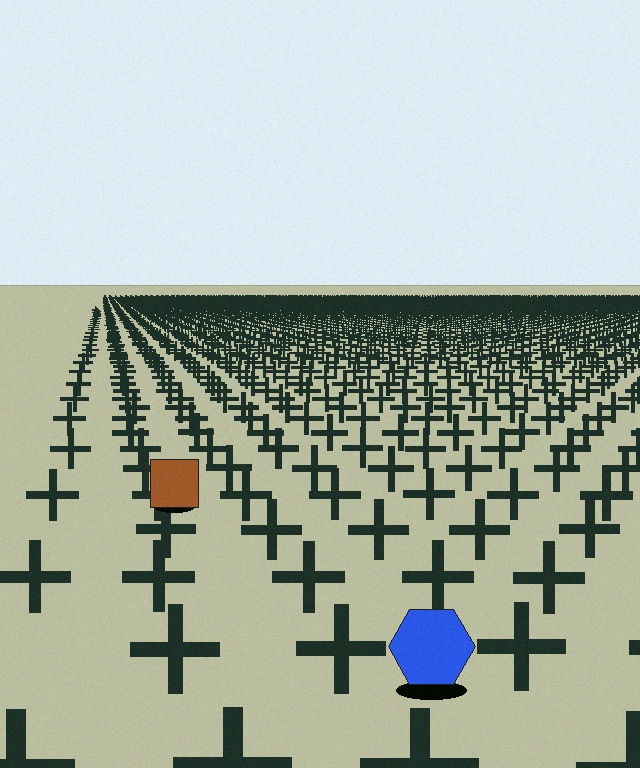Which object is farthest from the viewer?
The brown square is farthest from the viewer. It appears smaller and the ground texture around it is denser.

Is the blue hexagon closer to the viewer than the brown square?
Yes. The blue hexagon is closer — you can tell from the texture gradient: the ground texture is coarser near it.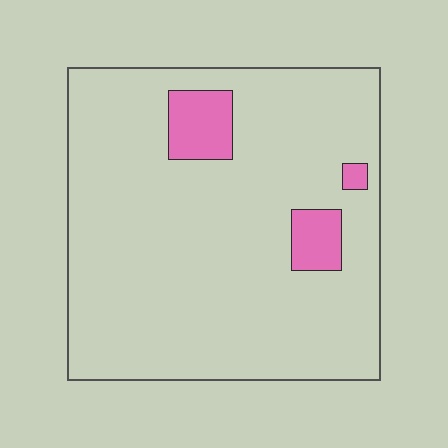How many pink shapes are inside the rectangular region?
3.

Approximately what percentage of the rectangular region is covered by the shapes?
Approximately 10%.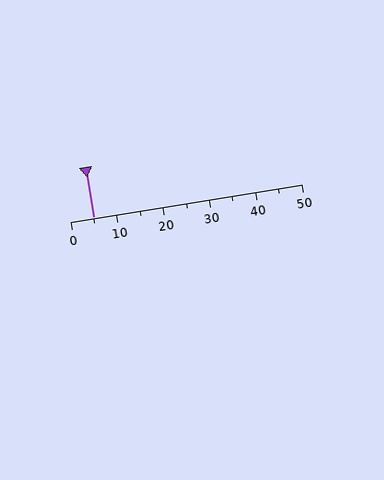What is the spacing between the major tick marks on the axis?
The major ticks are spaced 10 apart.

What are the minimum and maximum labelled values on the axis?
The axis runs from 0 to 50.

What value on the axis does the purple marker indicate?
The marker indicates approximately 5.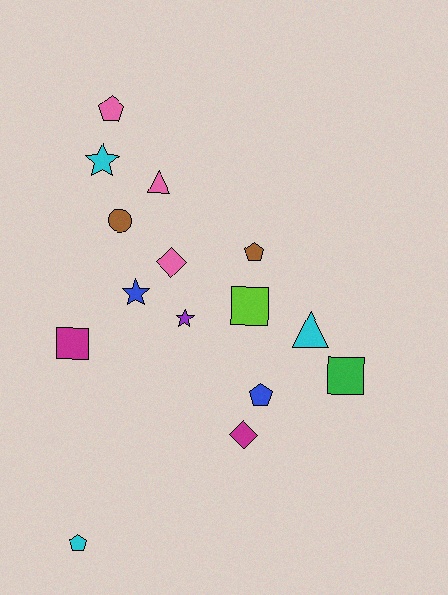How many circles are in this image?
There is 1 circle.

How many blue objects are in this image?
There are 2 blue objects.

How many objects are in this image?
There are 15 objects.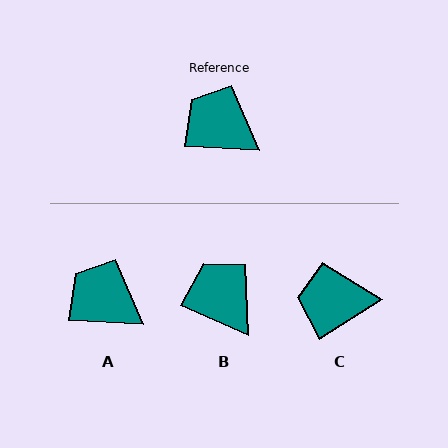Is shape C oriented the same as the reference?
No, it is off by about 35 degrees.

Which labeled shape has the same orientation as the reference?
A.